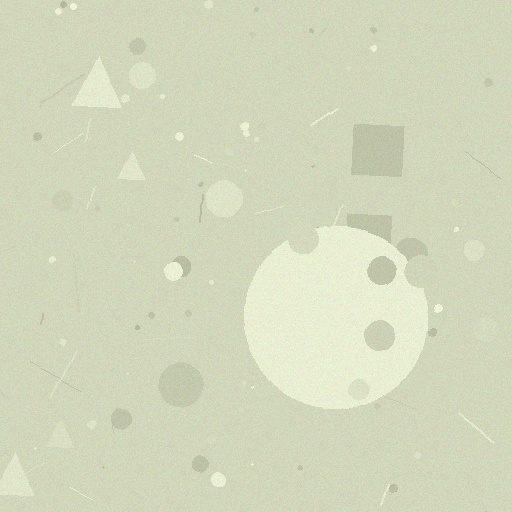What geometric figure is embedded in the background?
A circle is embedded in the background.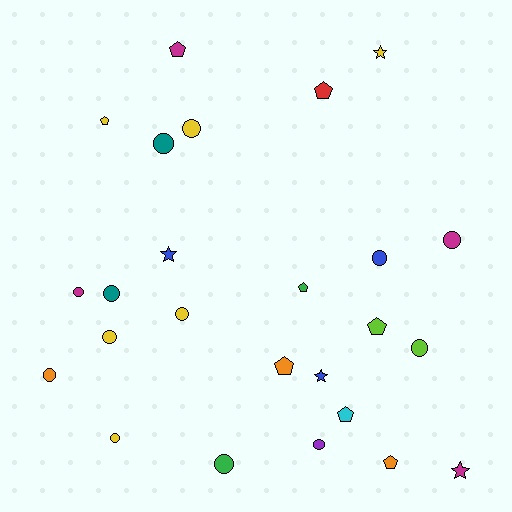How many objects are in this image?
There are 25 objects.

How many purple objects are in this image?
There is 1 purple object.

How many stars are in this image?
There are 4 stars.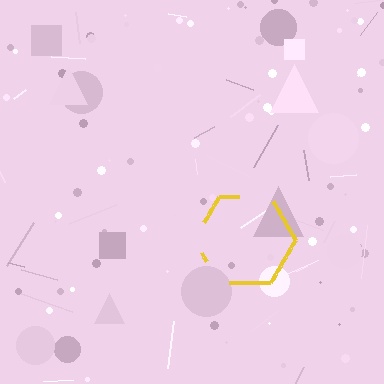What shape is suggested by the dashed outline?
The dashed outline suggests a hexagon.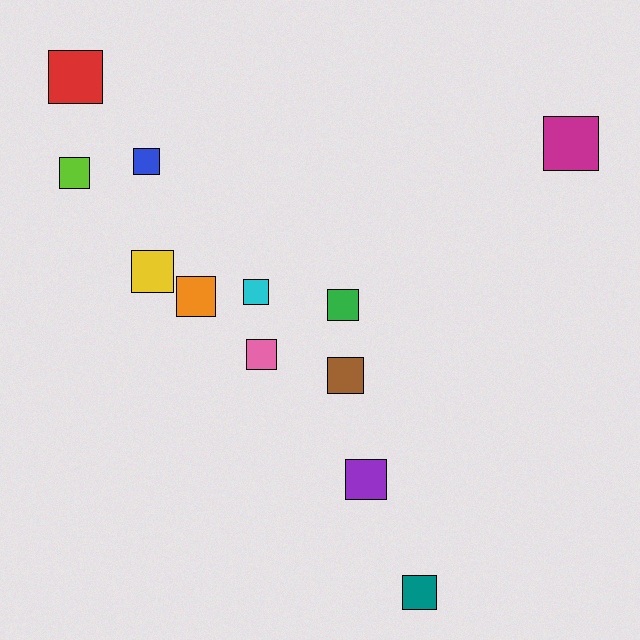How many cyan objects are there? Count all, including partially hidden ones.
There is 1 cyan object.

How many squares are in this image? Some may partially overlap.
There are 12 squares.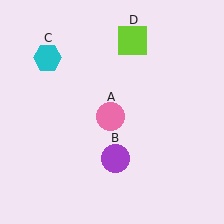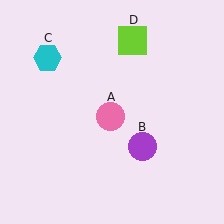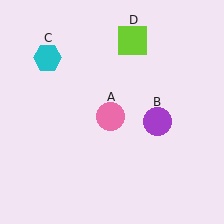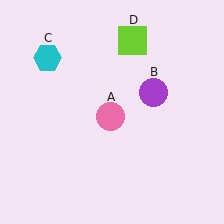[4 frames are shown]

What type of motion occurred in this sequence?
The purple circle (object B) rotated counterclockwise around the center of the scene.